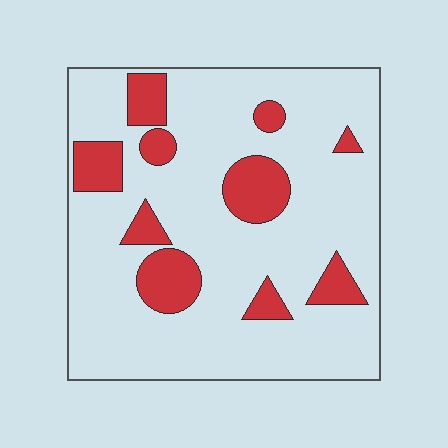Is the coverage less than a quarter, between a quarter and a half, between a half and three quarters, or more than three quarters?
Less than a quarter.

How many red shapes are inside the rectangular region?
10.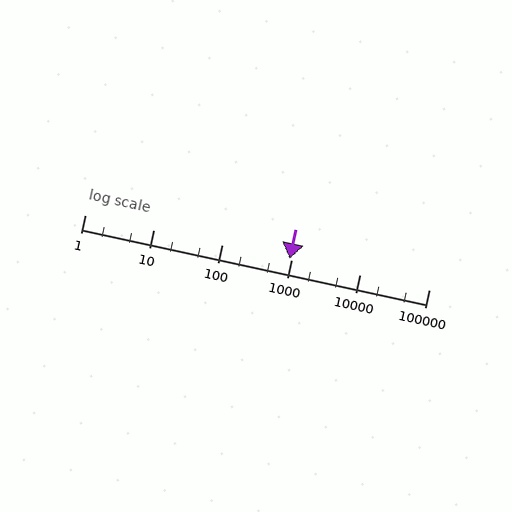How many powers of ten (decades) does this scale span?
The scale spans 5 decades, from 1 to 100000.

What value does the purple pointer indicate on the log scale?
The pointer indicates approximately 960.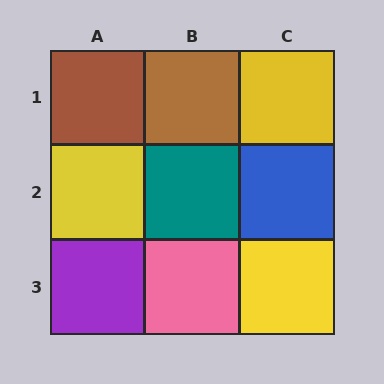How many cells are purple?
1 cell is purple.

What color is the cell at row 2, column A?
Yellow.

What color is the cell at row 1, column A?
Brown.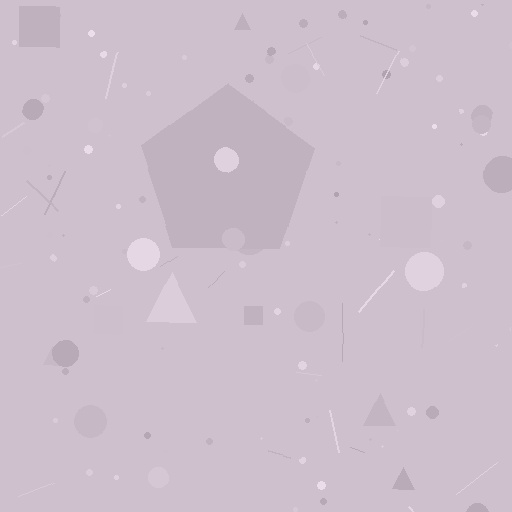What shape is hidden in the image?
A pentagon is hidden in the image.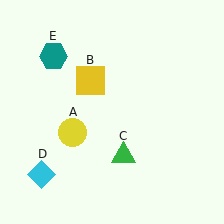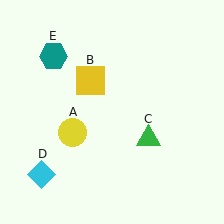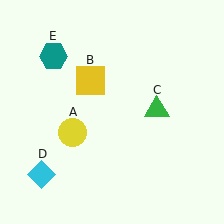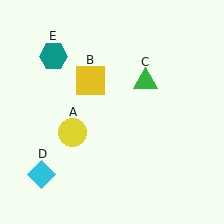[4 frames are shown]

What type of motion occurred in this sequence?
The green triangle (object C) rotated counterclockwise around the center of the scene.